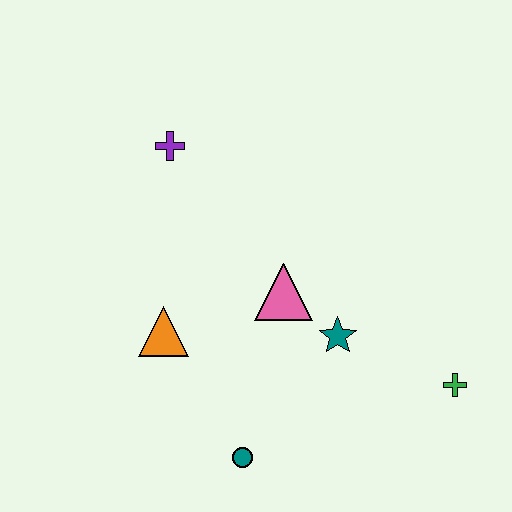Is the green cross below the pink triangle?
Yes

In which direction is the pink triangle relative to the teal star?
The pink triangle is to the left of the teal star.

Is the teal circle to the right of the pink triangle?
No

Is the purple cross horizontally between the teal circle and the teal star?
No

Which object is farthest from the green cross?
The purple cross is farthest from the green cross.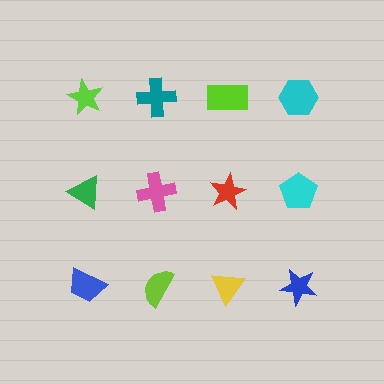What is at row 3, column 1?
A blue trapezoid.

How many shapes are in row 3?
4 shapes.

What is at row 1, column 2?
A teal cross.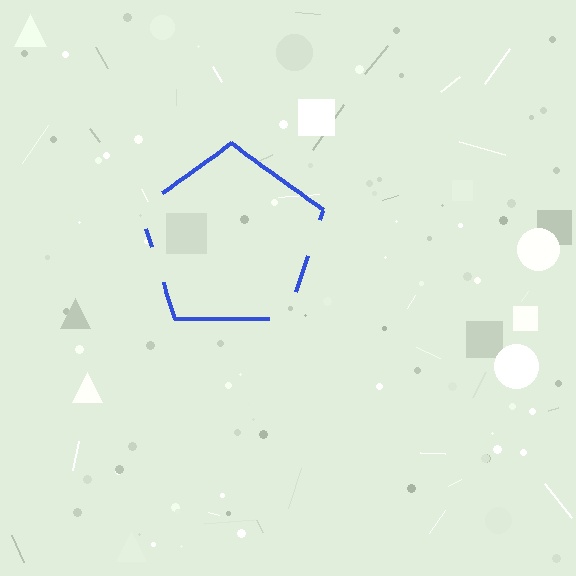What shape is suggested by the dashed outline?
The dashed outline suggests a pentagon.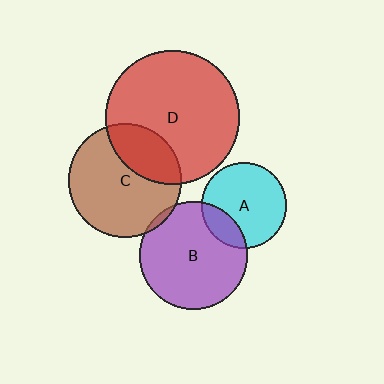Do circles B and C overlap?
Yes.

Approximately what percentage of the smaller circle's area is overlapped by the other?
Approximately 5%.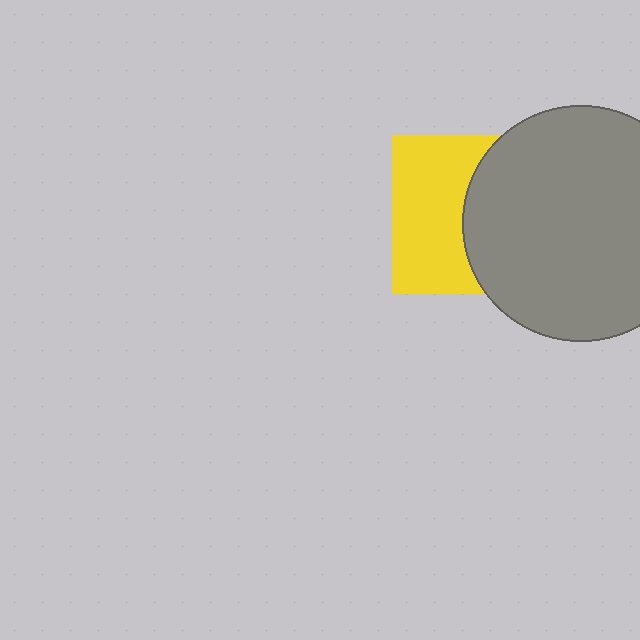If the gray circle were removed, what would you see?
You would see the complete yellow square.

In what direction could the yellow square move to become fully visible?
The yellow square could move left. That would shift it out from behind the gray circle entirely.